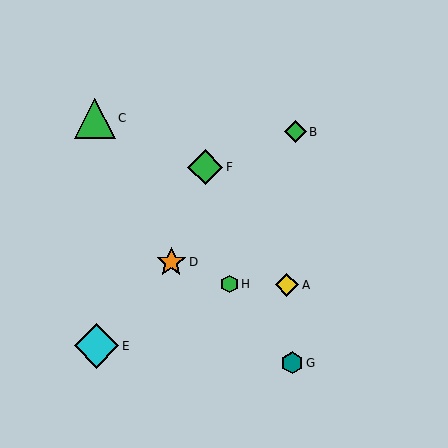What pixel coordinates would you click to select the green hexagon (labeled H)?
Click at (229, 284) to select the green hexagon H.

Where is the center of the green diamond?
The center of the green diamond is at (205, 167).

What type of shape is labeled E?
Shape E is a cyan diamond.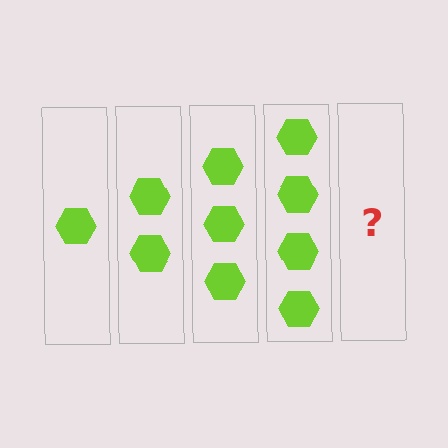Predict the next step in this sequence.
The next step is 5 hexagons.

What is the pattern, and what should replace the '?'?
The pattern is that each step adds one more hexagon. The '?' should be 5 hexagons.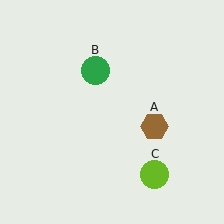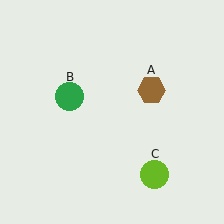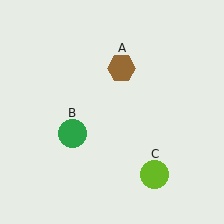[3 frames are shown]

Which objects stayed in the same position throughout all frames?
Lime circle (object C) remained stationary.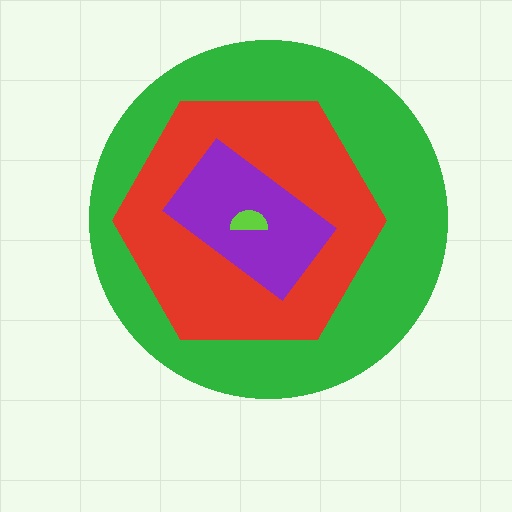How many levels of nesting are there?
4.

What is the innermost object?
The lime semicircle.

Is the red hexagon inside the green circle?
Yes.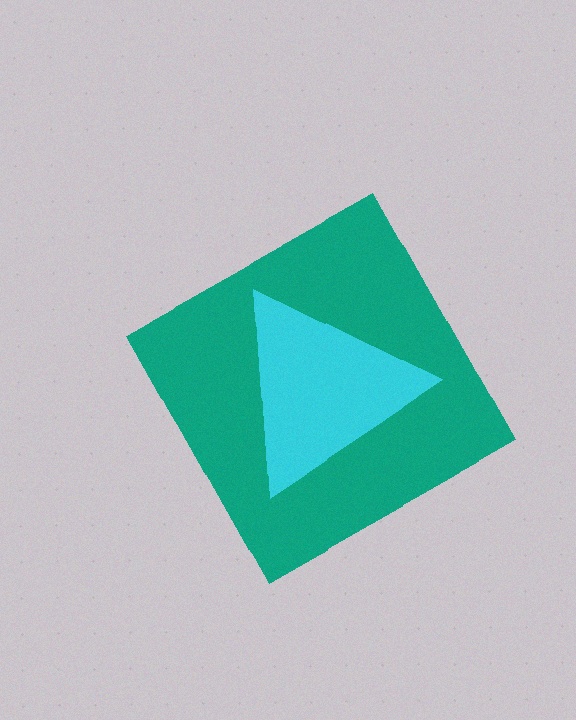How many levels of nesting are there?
2.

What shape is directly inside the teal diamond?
The cyan triangle.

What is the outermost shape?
The teal diamond.